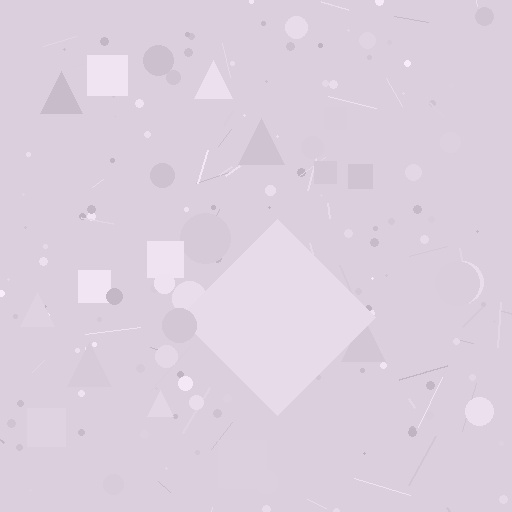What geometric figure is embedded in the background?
A diamond is embedded in the background.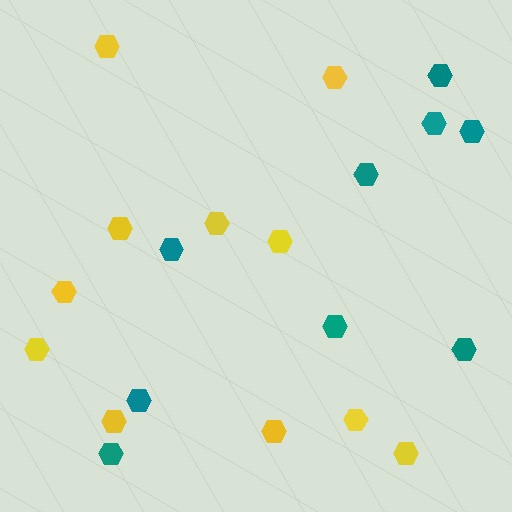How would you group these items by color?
There are 2 groups: one group of teal hexagons (9) and one group of yellow hexagons (11).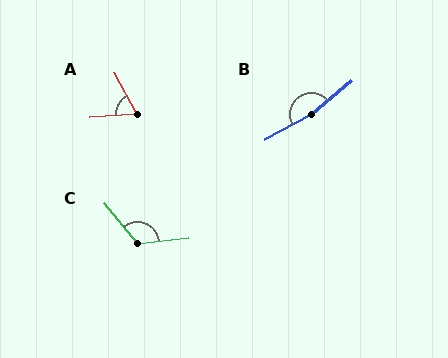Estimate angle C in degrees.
Approximately 123 degrees.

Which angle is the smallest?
A, at approximately 65 degrees.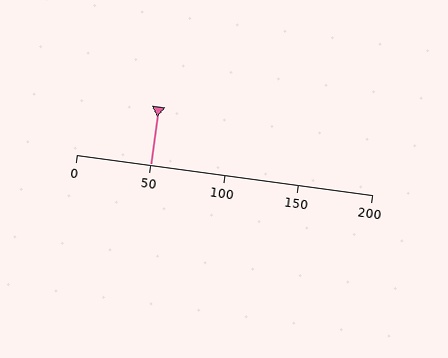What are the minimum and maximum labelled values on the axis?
The axis runs from 0 to 200.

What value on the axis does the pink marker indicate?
The marker indicates approximately 50.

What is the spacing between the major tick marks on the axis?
The major ticks are spaced 50 apart.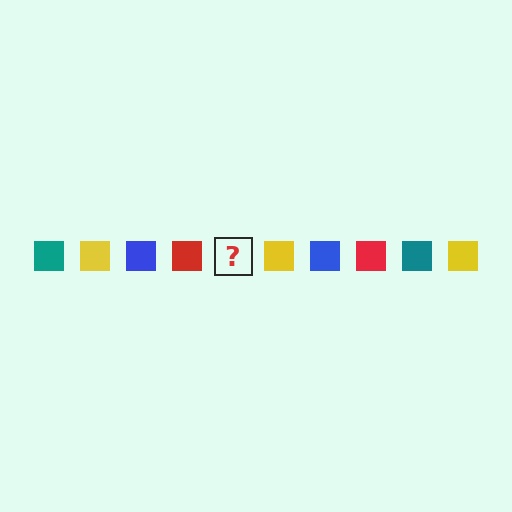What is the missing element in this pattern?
The missing element is a teal square.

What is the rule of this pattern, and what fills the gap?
The rule is that the pattern cycles through teal, yellow, blue, red squares. The gap should be filled with a teal square.